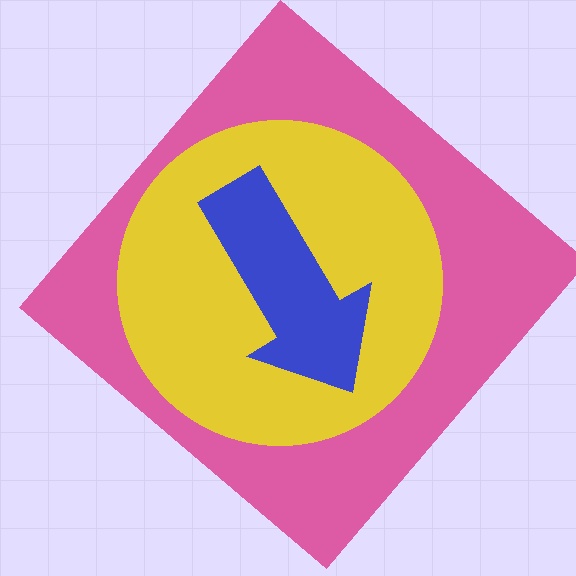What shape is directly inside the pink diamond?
The yellow circle.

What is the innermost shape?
The blue arrow.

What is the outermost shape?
The pink diamond.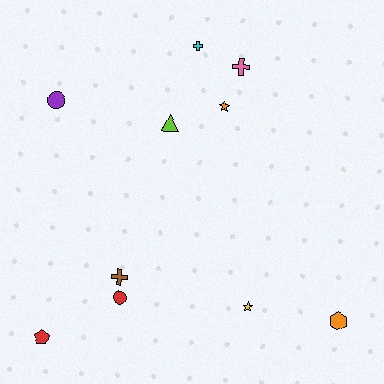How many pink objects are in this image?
There is 1 pink object.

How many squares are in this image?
There are no squares.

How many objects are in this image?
There are 10 objects.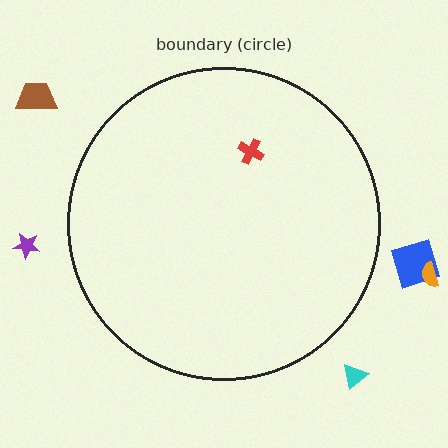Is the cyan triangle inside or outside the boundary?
Outside.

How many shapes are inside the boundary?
1 inside, 5 outside.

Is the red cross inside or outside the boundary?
Inside.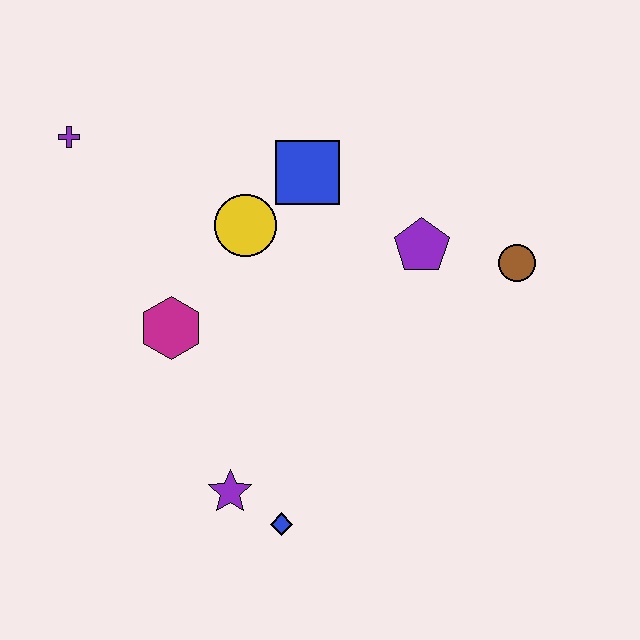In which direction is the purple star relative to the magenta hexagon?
The purple star is below the magenta hexagon.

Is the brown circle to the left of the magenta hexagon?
No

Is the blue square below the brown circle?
No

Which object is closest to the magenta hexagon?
The yellow circle is closest to the magenta hexagon.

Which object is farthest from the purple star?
The purple cross is farthest from the purple star.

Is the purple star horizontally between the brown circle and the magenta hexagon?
Yes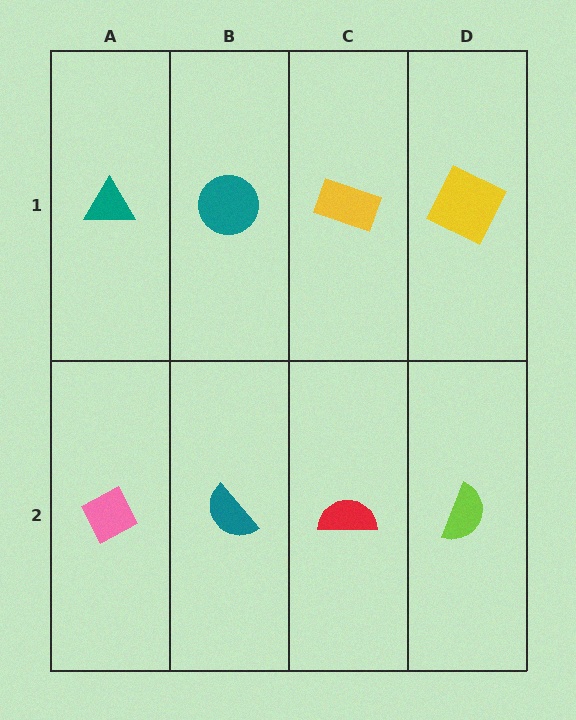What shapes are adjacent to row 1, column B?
A teal semicircle (row 2, column B), a teal triangle (row 1, column A), a yellow rectangle (row 1, column C).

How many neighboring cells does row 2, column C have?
3.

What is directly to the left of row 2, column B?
A pink diamond.